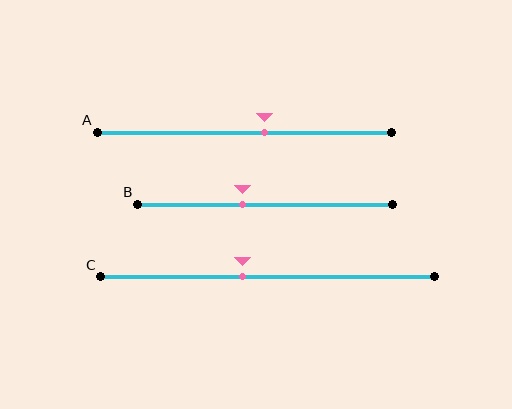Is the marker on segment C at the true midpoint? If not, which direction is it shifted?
No, the marker on segment C is shifted to the left by about 7% of the segment length.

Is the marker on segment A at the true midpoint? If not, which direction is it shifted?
No, the marker on segment A is shifted to the right by about 7% of the segment length.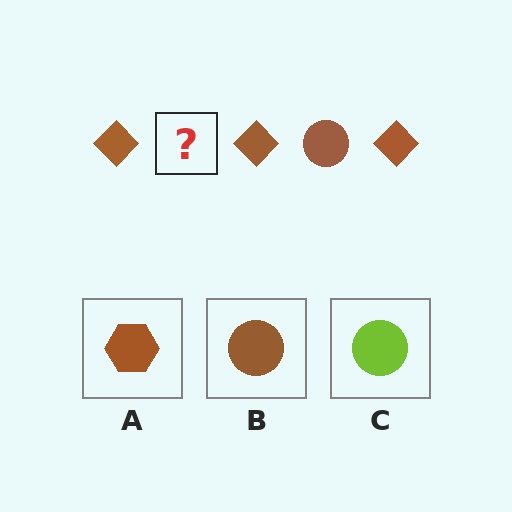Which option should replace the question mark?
Option B.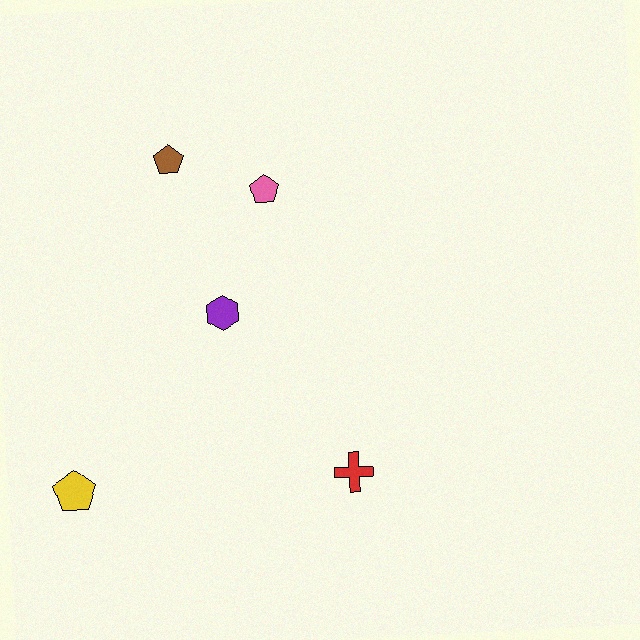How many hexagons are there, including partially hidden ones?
There is 1 hexagon.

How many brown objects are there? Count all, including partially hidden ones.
There is 1 brown object.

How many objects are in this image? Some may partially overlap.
There are 5 objects.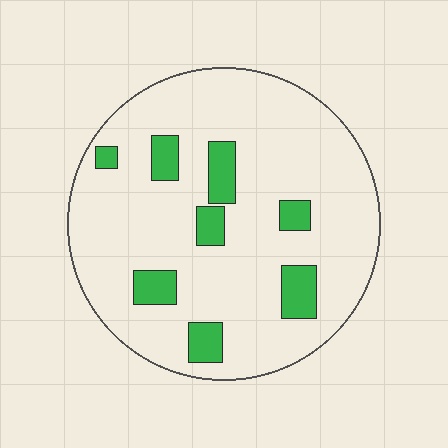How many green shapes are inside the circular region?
8.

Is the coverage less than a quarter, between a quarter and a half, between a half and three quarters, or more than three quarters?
Less than a quarter.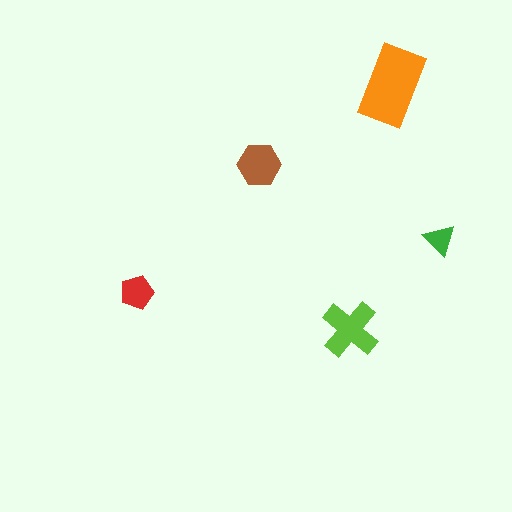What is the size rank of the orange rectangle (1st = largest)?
1st.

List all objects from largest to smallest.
The orange rectangle, the lime cross, the brown hexagon, the red pentagon, the green triangle.